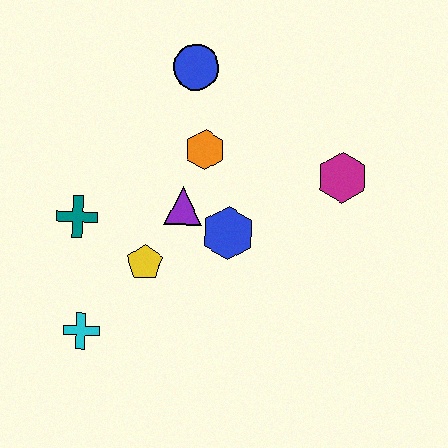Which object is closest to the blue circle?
The orange hexagon is closest to the blue circle.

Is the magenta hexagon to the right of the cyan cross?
Yes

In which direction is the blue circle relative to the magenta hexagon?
The blue circle is to the left of the magenta hexagon.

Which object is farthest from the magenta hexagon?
The cyan cross is farthest from the magenta hexagon.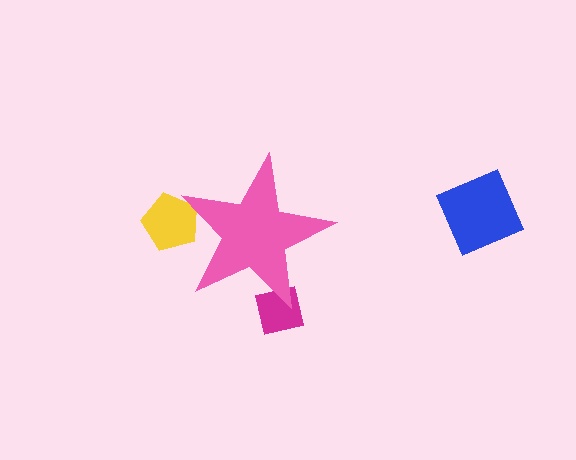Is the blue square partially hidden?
No, the blue square is fully visible.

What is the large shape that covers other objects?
A pink star.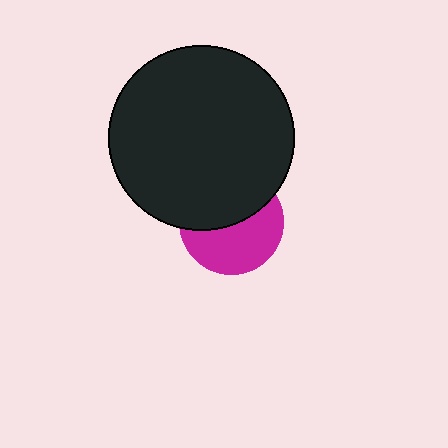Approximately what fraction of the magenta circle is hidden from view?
Roughly 48% of the magenta circle is hidden behind the black circle.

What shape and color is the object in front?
The object in front is a black circle.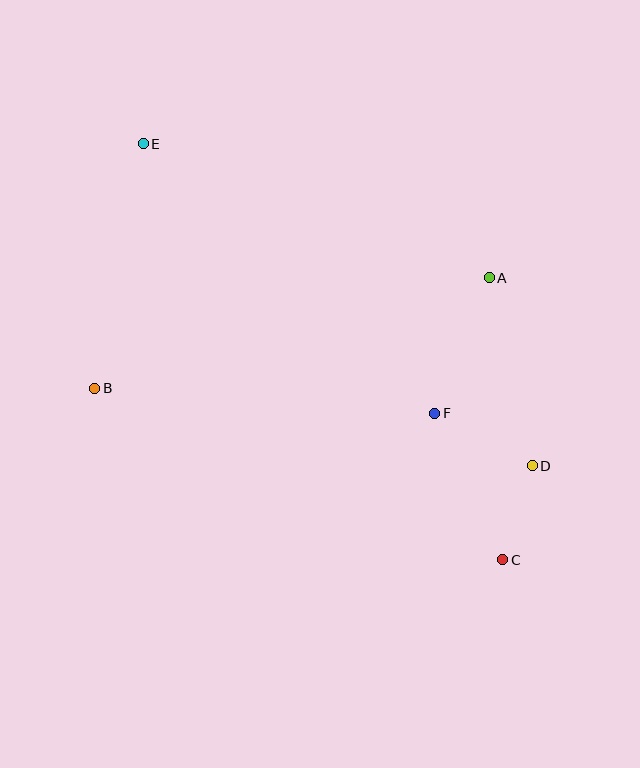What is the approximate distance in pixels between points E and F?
The distance between E and F is approximately 397 pixels.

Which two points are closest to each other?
Points C and D are closest to each other.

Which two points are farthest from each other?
Points C and E are farthest from each other.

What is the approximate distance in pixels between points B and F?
The distance between B and F is approximately 341 pixels.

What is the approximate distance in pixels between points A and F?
The distance between A and F is approximately 146 pixels.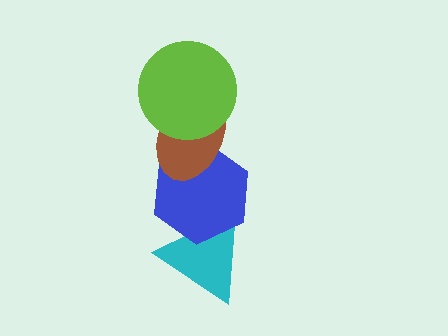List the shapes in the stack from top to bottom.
From top to bottom: the lime circle, the brown ellipse, the blue hexagon, the cyan triangle.